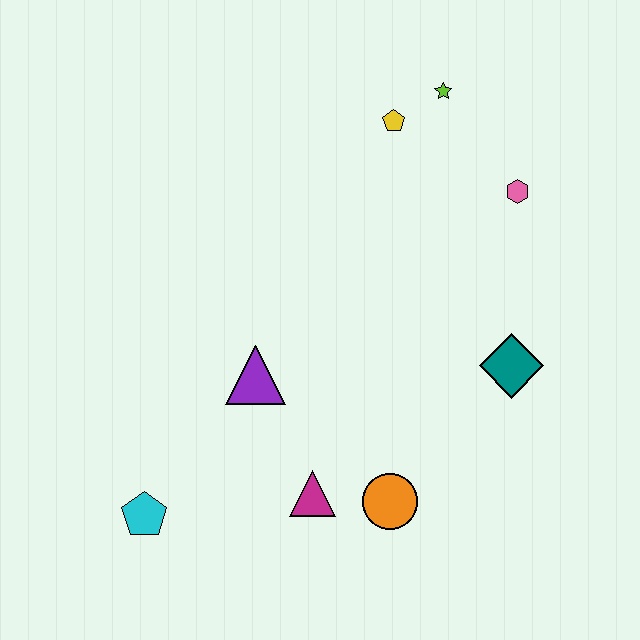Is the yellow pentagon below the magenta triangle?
No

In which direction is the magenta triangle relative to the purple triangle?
The magenta triangle is below the purple triangle.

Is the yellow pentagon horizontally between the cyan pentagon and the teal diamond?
Yes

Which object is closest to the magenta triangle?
The orange circle is closest to the magenta triangle.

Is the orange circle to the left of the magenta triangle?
No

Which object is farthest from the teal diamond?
The cyan pentagon is farthest from the teal diamond.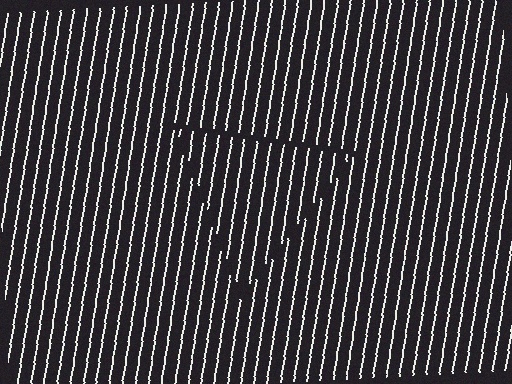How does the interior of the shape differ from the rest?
The interior of the shape contains the same grating, shifted by half a period — the contour is defined by the phase discontinuity where line-ends from the inner and outer gratings abut.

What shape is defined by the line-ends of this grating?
An illusory triangle. The interior of the shape contains the same grating, shifted by half a period — the contour is defined by the phase discontinuity where line-ends from the inner and outer gratings abut.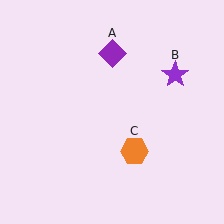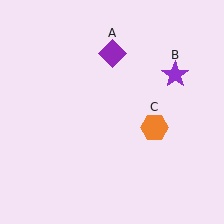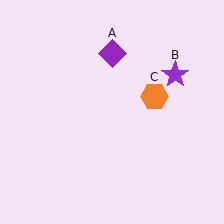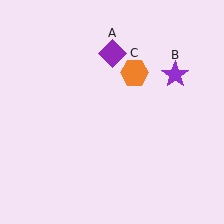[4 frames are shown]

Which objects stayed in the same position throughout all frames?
Purple diamond (object A) and purple star (object B) remained stationary.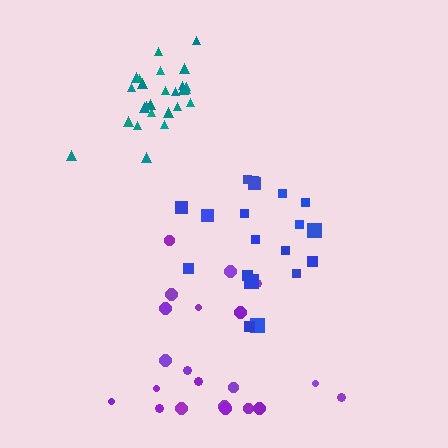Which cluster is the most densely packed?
Teal.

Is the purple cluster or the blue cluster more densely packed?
Blue.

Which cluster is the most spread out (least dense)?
Purple.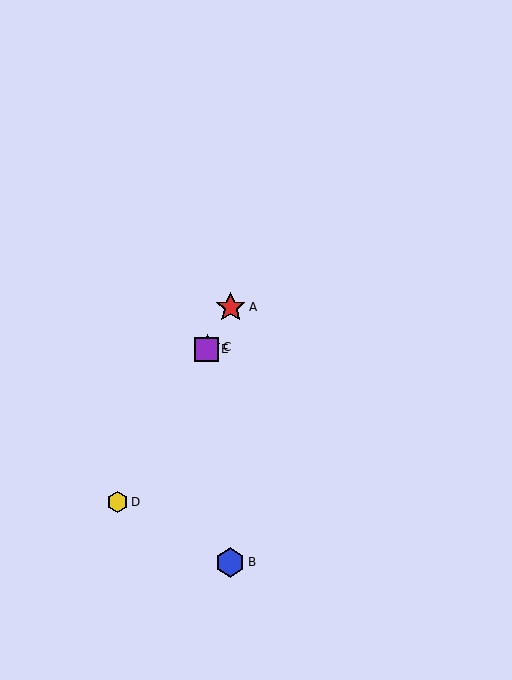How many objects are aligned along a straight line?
4 objects (A, C, D, E) are aligned along a straight line.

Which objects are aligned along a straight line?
Objects A, C, D, E are aligned along a straight line.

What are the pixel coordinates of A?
Object A is at (231, 307).